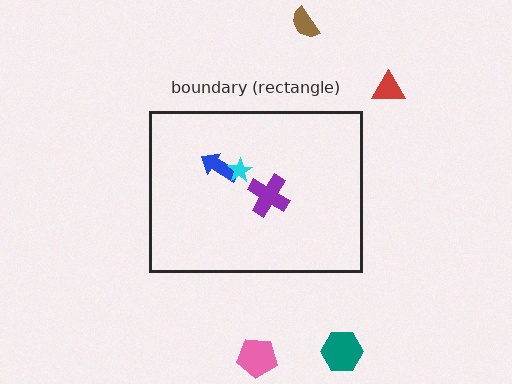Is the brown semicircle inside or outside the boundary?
Outside.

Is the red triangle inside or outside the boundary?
Outside.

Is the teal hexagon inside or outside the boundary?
Outside.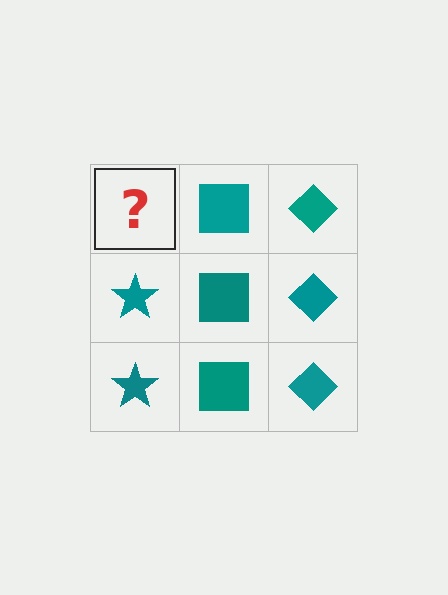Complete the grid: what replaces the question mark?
The question mark should be replaced with a teal star.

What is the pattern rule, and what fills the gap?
The rule is that each column has a consistent shape. The gap should be filled with a teal star.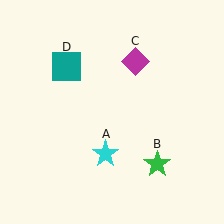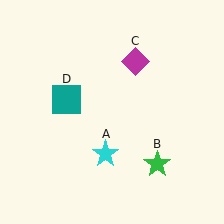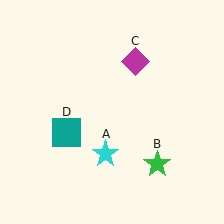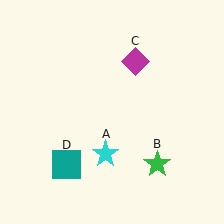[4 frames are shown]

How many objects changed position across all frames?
1 object changed position: teal square (object D).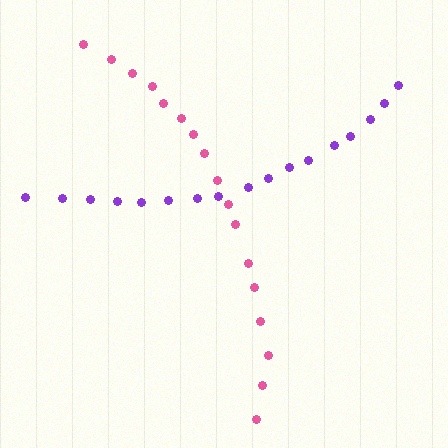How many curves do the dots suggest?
There are 2 distinct paths.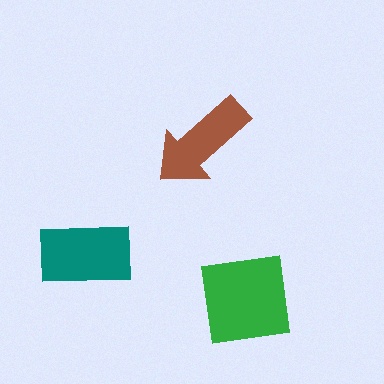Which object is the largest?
The green square.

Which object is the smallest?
The brown arrow.